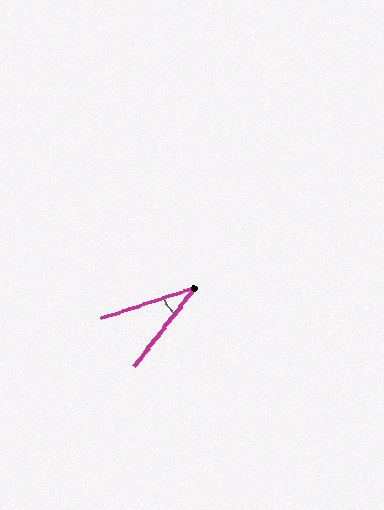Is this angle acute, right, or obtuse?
It is acute.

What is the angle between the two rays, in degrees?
Approximately 34 degrees.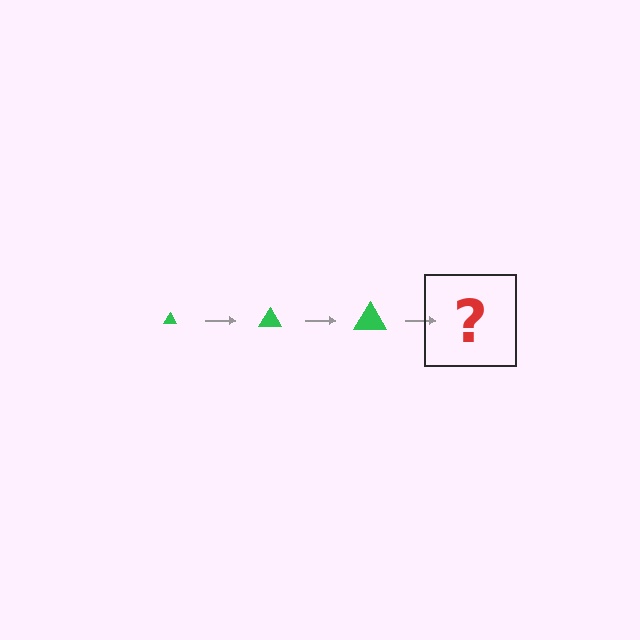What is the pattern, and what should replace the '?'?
The pattern is that the triangle gets progressively larger each step. The '?' should be a green triangle, larger than the previous one.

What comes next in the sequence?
The next element should be a green triangle, larger than the previous one.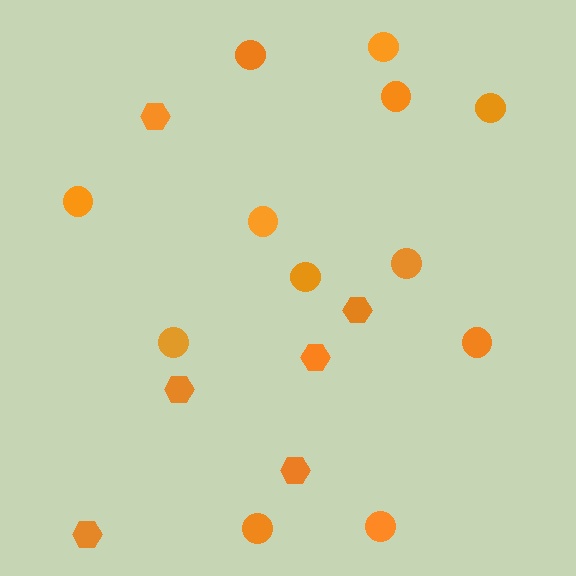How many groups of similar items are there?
There are 2 groups: one group of circles (12) and one group of hexagons (6).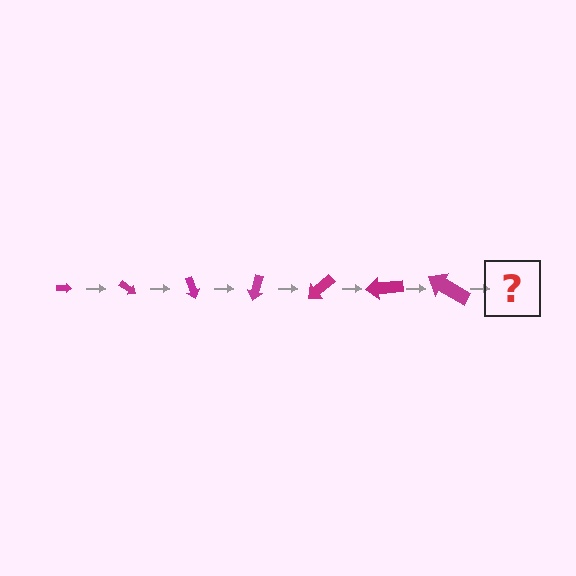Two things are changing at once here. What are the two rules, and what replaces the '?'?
The two rules are that the arrow grows larger each step and it rotates 35 degrees each step. The '?' should be an arrow, larger than the previous one and rotated 245 degrees from the start.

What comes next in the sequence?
The next element should be an arrow, larger than the previous one and rotated 245 degrees from the start.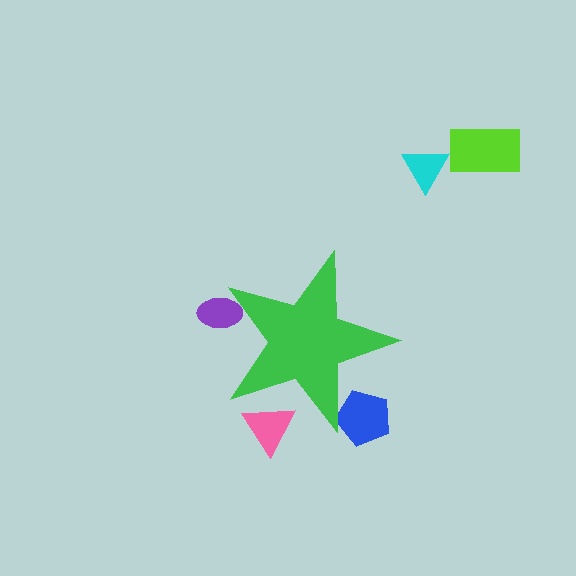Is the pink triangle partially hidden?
Yes, the pink triangle is partially hidden behind the green star.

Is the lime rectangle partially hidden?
No, the lime rectangle is fully visible.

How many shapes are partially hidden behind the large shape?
3 shapes are partially hidden.